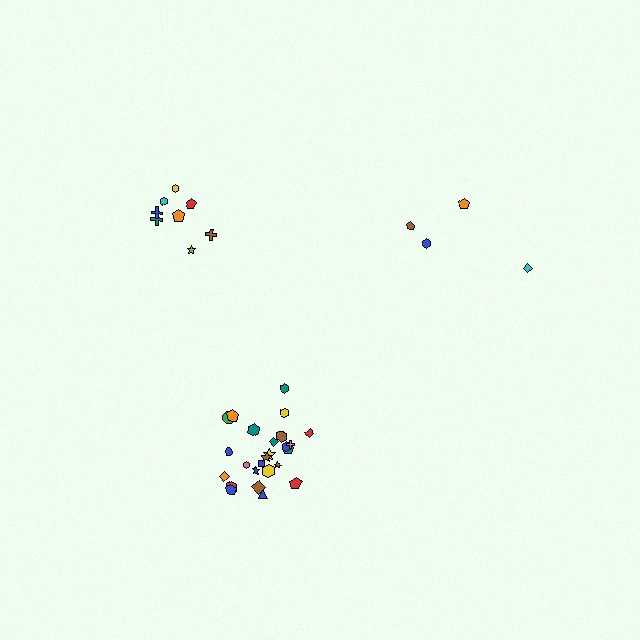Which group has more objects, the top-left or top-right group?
The top-left group.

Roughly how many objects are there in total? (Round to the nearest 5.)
Roughly 35 objects in total.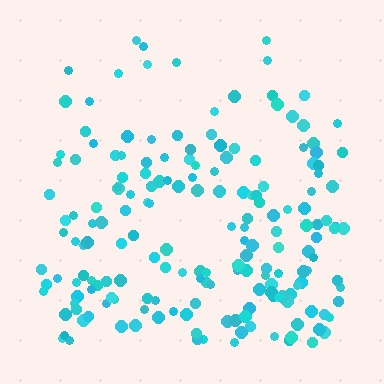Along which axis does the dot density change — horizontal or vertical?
Vertical.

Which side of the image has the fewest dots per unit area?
The top.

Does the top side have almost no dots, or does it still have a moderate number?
Still a moderate number, just noticeably fewer than the bottom.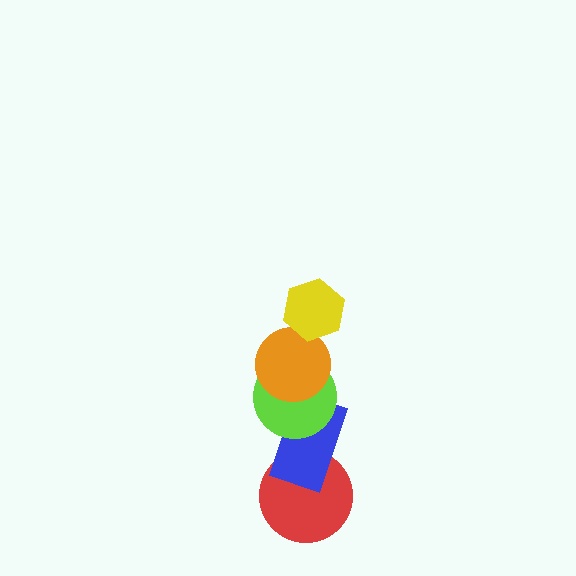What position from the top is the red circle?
The red circle is 5th from the top.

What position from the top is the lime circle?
The lime circle is 3rd from the top.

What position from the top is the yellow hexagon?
The yellow hexagon is 1st from the top.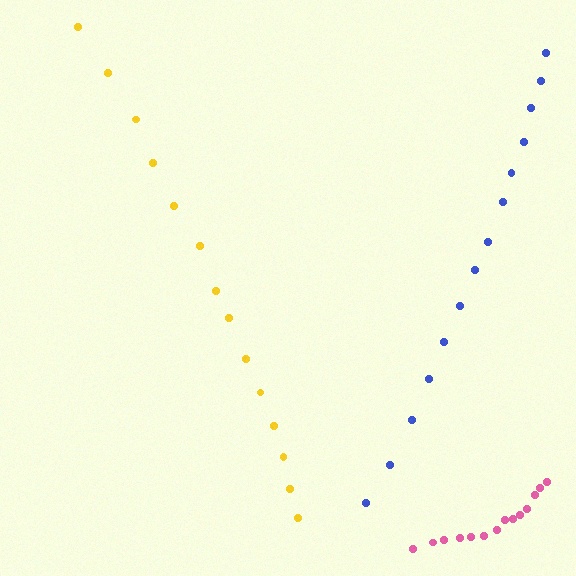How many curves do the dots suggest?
There are 3 distinct paths.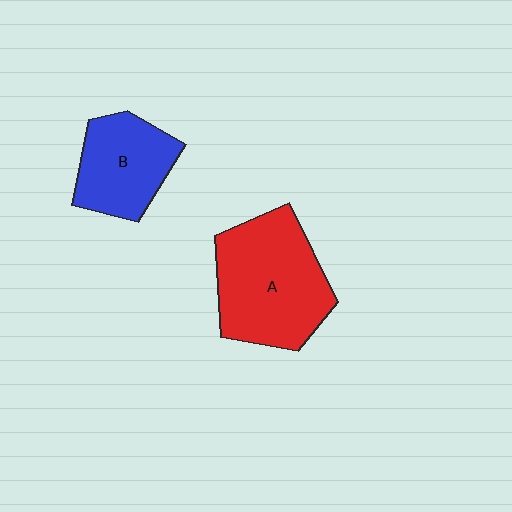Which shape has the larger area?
Shape A (red).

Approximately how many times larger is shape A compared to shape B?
Approximately 1.5 times.